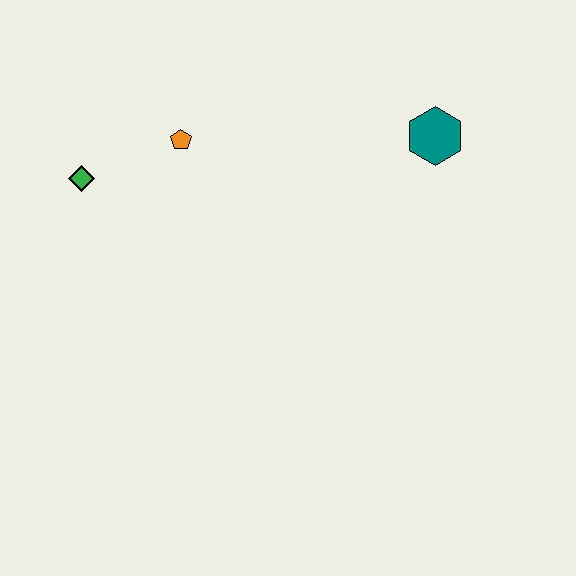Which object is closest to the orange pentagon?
The green diamond is closest to the orange pentagon.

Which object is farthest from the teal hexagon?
The green diamond is farthest from the teal hexagon.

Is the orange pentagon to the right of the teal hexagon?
No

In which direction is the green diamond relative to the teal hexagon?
The green diamond is to the left of the teal hexagon.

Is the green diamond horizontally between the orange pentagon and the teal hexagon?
No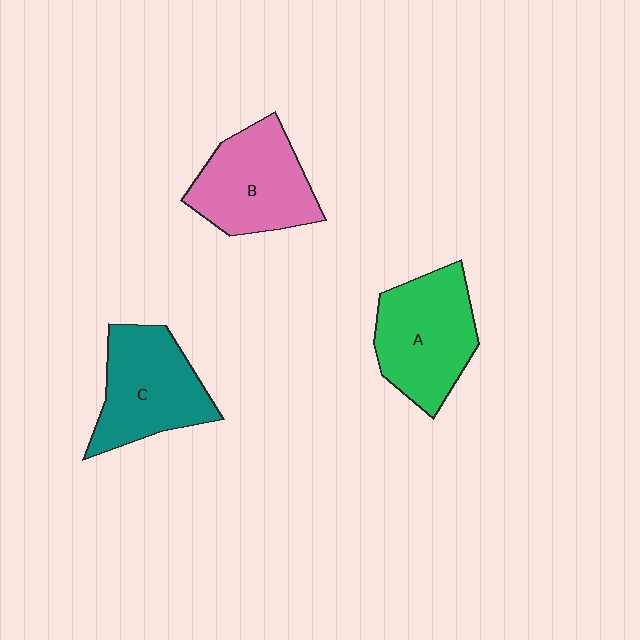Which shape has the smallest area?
Shape B (pink).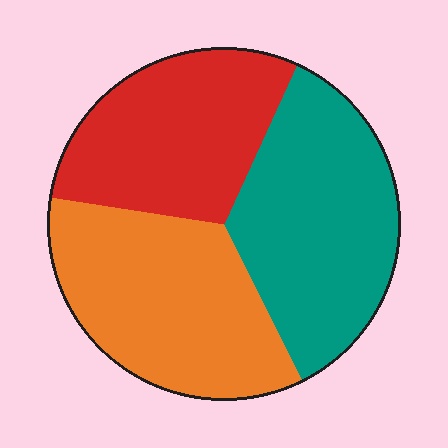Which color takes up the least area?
Red, at roughly 30%.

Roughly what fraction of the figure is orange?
Orange takes up about one third (1/3) of the figure.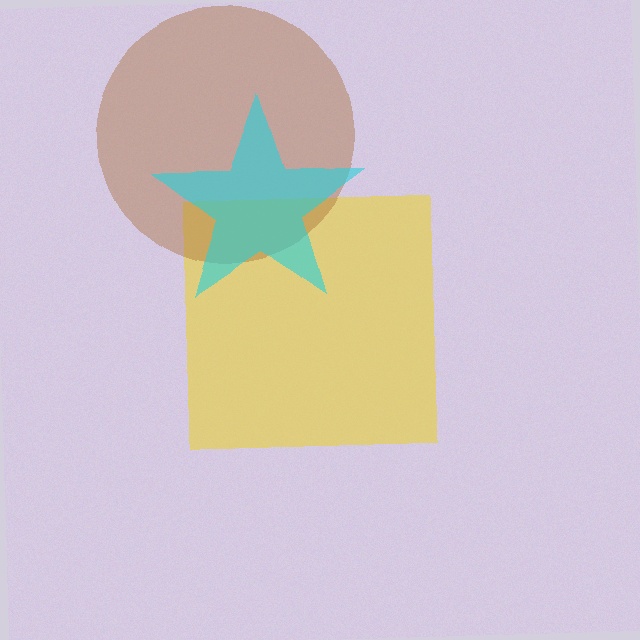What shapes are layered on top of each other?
The layered shapes are: a yellow square, a brown circle, a cyan star.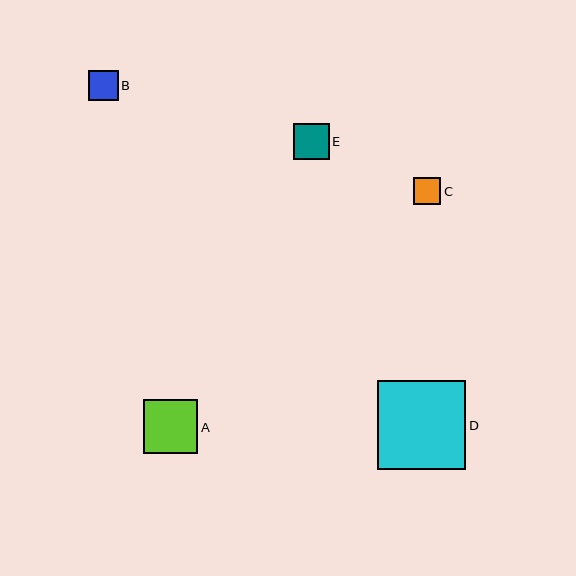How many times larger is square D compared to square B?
Square D is approximately 2.9 times the size of square B.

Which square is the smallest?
Square C is the smallest with a size of approximately 28 pixels.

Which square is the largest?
Square D is the largest with a size of approximately 88 pixels.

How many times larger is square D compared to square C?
Square D is approximately 3.2 times the size of square C.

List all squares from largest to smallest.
From largest to smallest: D, A, E, B, C.